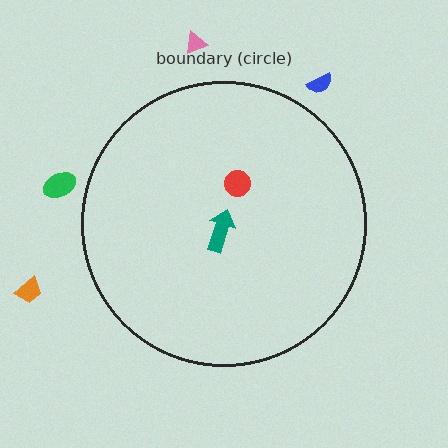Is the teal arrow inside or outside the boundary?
Inside.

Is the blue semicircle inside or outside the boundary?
Outside.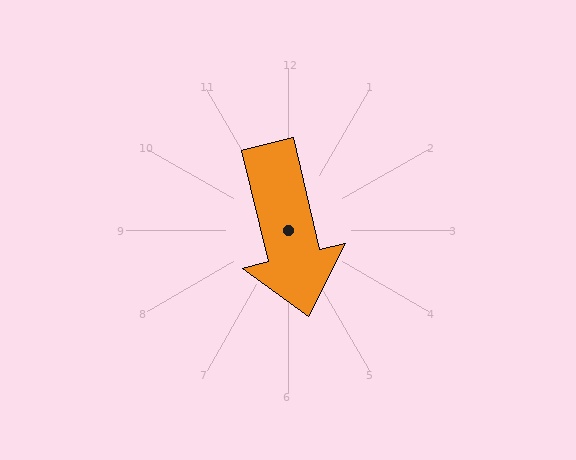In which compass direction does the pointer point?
South.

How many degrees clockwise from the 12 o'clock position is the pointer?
Approximately 167 degrees.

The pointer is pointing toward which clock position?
Roughly 6 o'clock.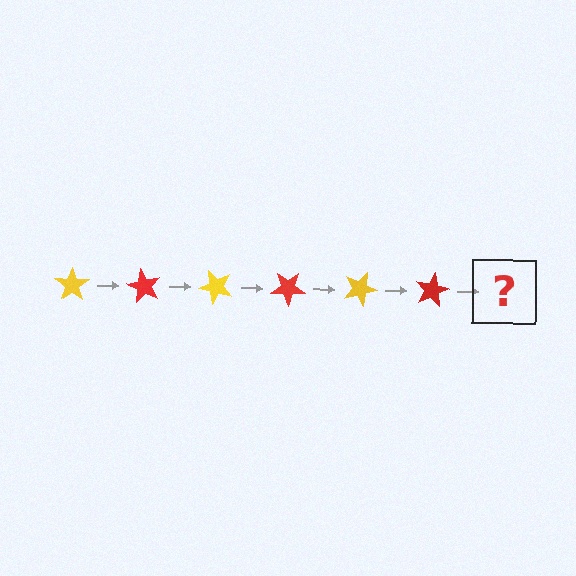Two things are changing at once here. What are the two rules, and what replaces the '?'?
The two rules are that it rotates 60 degrees each step and the color cycles through yellow and red. The '?' should be a yellow star, rotated 360 degrees from the start.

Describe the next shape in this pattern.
It should be a yellow star, rotated 360 degrees from the start.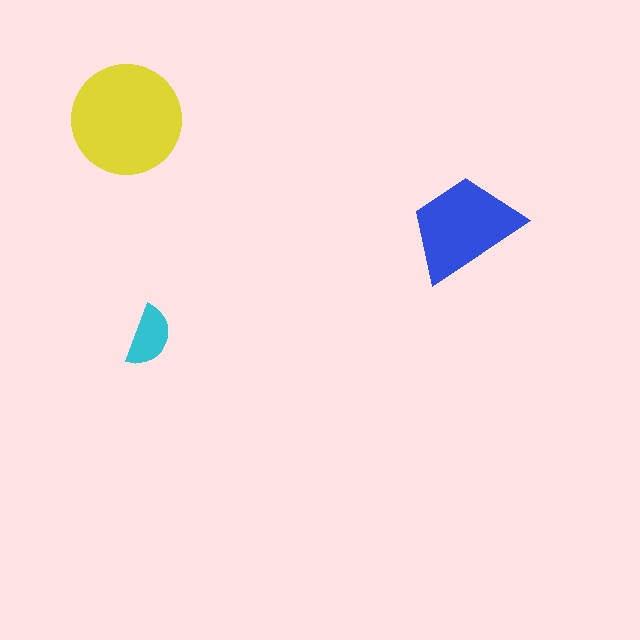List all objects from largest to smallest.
The yellow circle, the blue trapezoid, the cyan semicircle.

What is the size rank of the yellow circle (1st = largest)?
1st.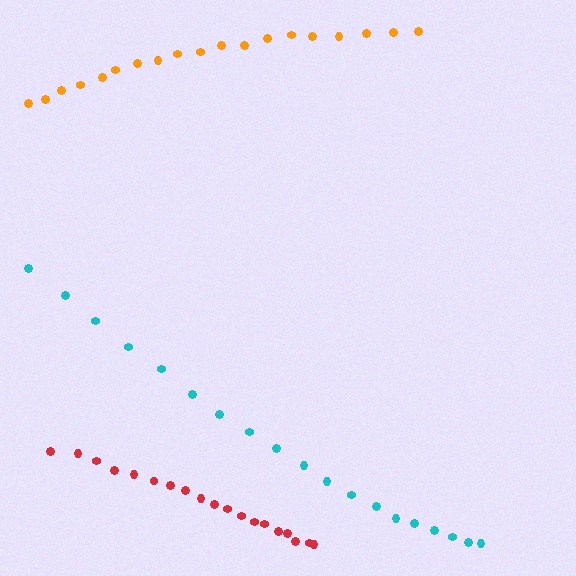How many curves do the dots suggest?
There are 3 distinct paths.